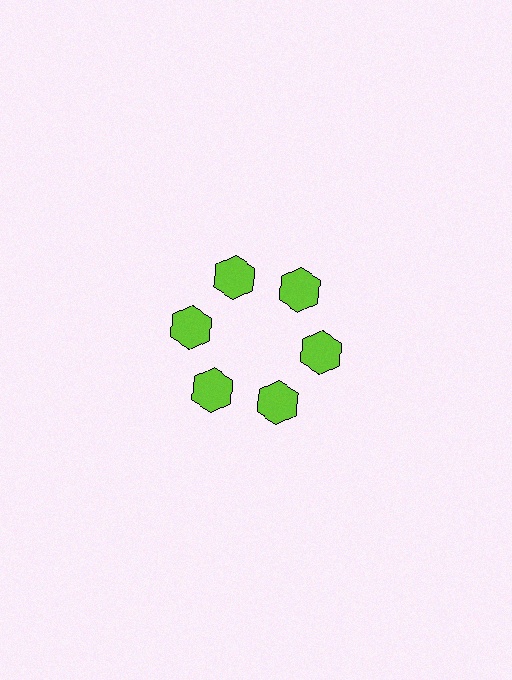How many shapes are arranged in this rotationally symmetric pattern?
There are 6 shapes, arranged in 6 groups of 1.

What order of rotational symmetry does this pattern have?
This pattern has 6-fold rotational symmetry.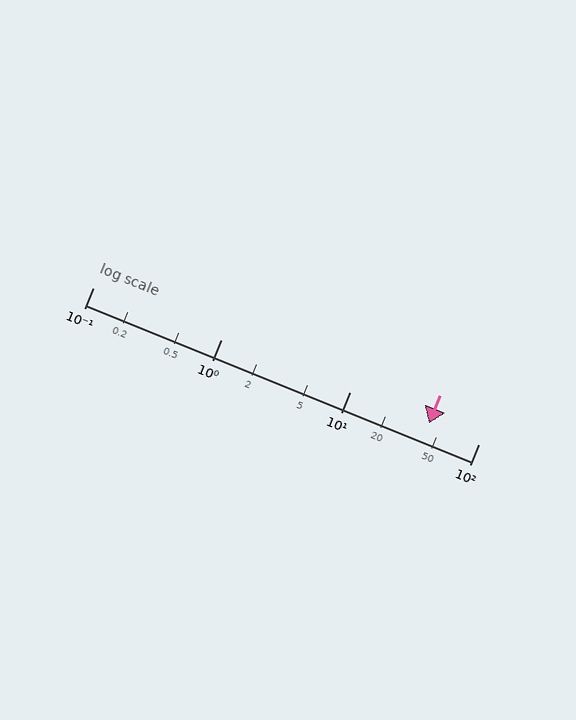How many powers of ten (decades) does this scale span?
The scale spans 3 decades, from 0.1 to 100.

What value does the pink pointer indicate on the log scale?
The pointer indicates approximately 41.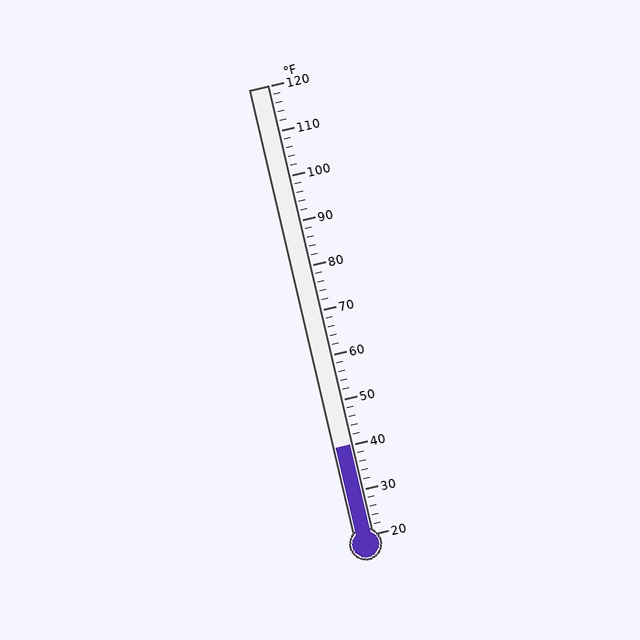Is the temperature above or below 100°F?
The temperature is below 100°F.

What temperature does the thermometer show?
The thermometer shows approximately 40°F.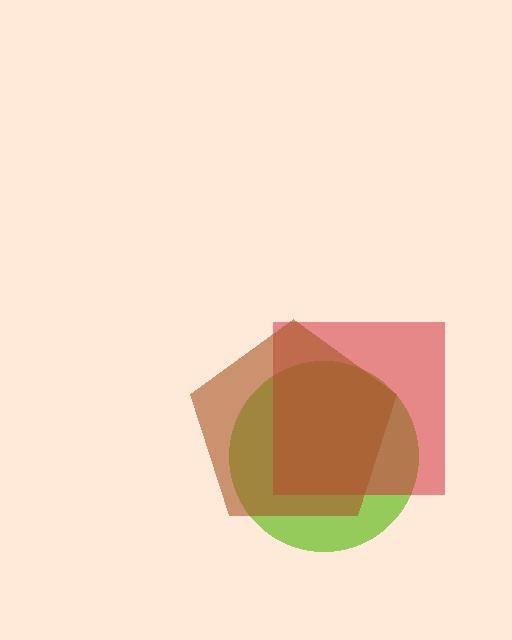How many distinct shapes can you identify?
There are 3 distinct shapes: a lime circle, a red square, a brown pentagon.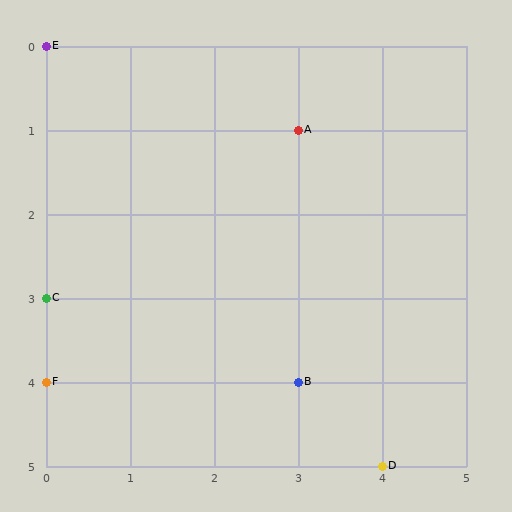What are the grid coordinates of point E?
Point E is at grid coordinates (0, 0).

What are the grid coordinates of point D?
Point D is at grid coordinates (4, 5).